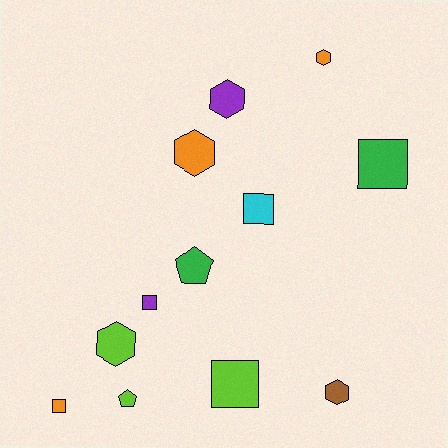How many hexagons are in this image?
There are 5 hexagons.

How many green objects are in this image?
There are 2 green objects.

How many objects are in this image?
There are 12 objects.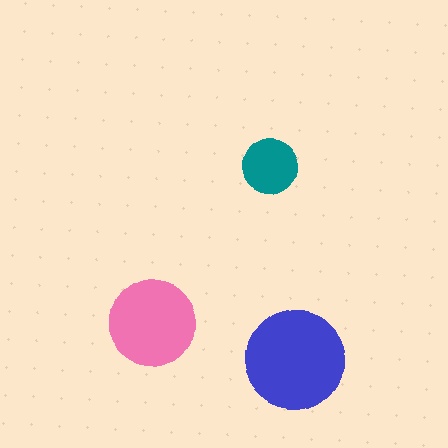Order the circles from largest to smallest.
the blue one, the pink one, the teal one.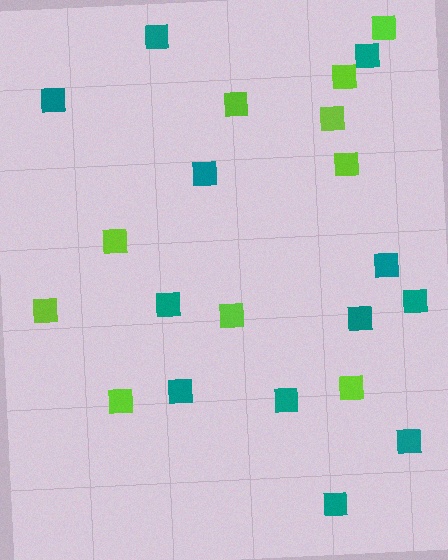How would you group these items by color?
There are 2 groups: one group of lime squares (10) and one group of teal squares (12).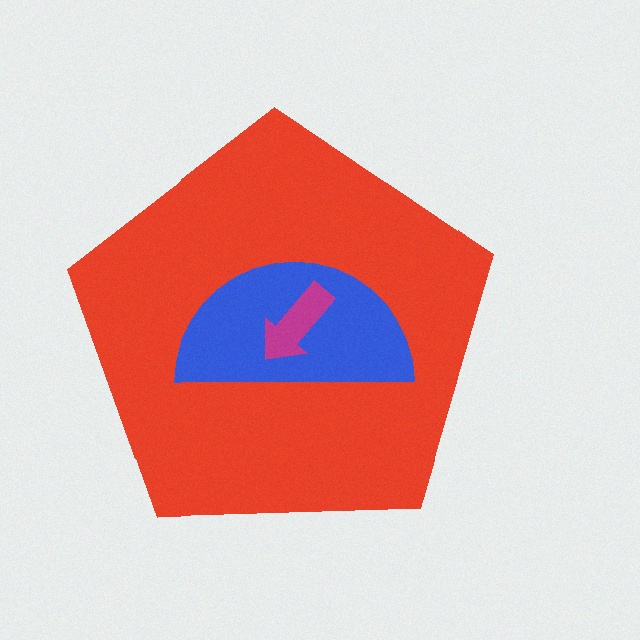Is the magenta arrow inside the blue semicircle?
Yes.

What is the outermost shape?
The red pentagon.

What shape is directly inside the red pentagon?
The blue semicircle.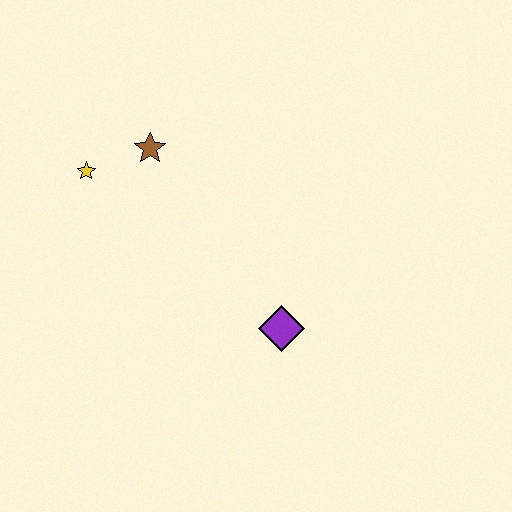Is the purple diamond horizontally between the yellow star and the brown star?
No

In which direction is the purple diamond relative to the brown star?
The purple diamond is below the brown star.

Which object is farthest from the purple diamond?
The yellow star is farthest from the purple diamond.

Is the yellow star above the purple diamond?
Yes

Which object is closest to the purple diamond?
The brown star is closest to the purple diamond.